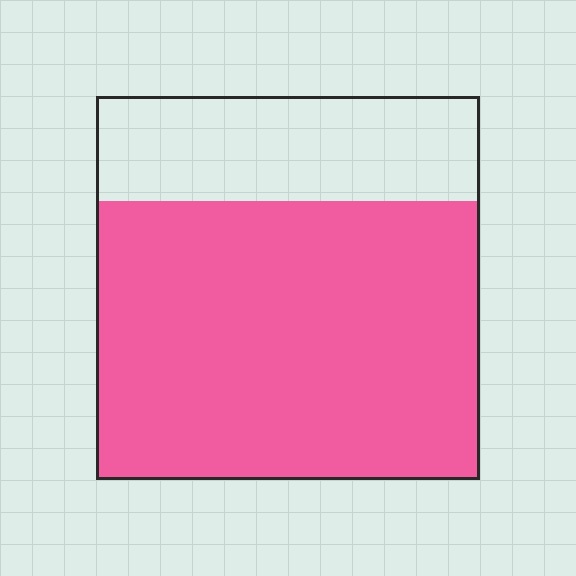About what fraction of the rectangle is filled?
About three quarters (3/4).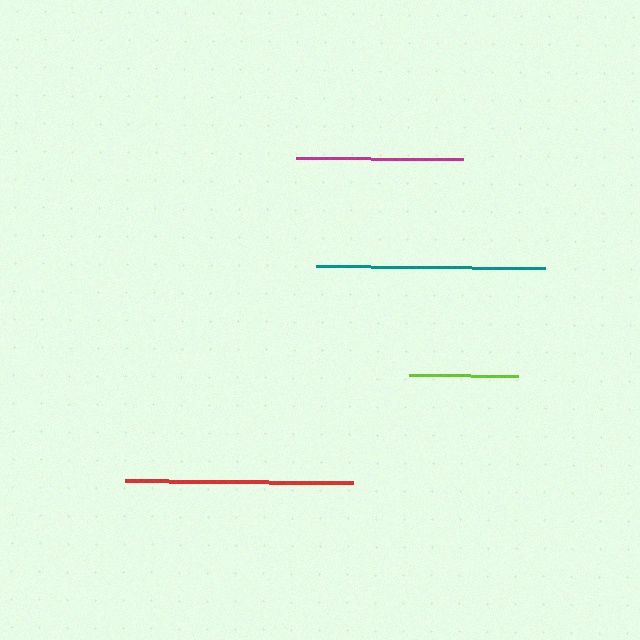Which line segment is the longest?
The teal line is the longest at approximately 229 pixels.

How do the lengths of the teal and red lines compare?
The teal and red lines are approximately the same length.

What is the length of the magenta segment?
The magenta segment is approximately 167 pixels long.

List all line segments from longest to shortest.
From longest to shortest: teal, red, magenta, lime.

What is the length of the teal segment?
The teal segment is approximately 229 pixels long.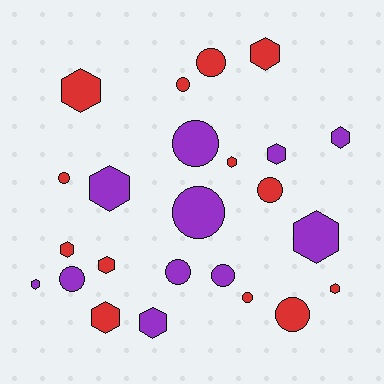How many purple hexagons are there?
There are 6 purple hexagons.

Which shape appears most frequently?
Hexagon, with 13 objects.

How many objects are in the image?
There are 24 objects.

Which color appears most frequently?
Red, with 13 objects.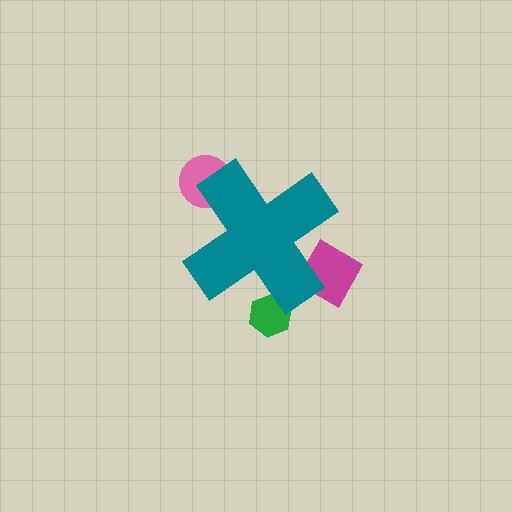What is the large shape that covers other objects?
A teal cross.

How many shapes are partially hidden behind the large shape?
3 shapes are partially hidden.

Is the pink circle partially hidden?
Yes, the pink circle is partially hidden behind the teal cross.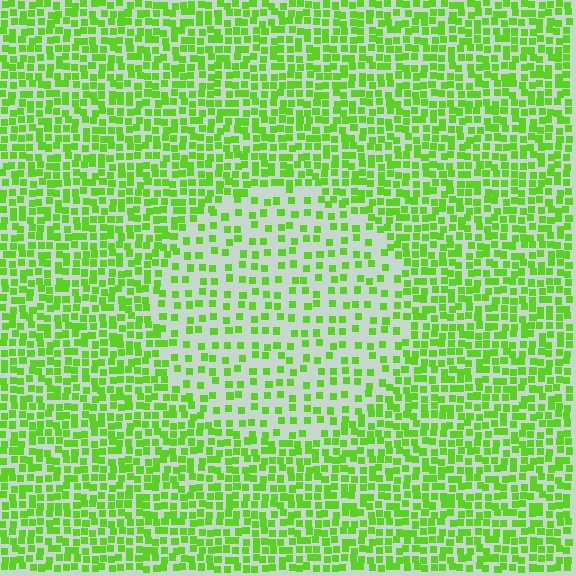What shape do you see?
I see a circle.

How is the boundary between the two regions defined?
The boundary is defined by a change in element density (approximately 2.1x ratio). All elements are the same color, size, and shape.